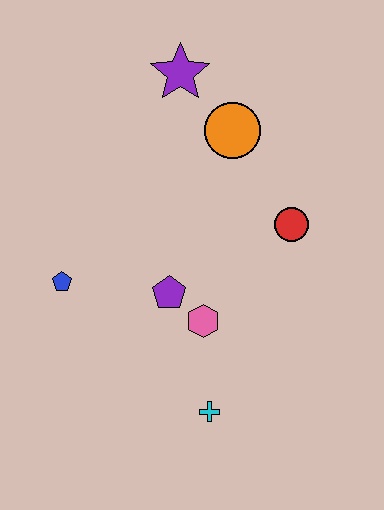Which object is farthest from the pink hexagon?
The purple star is farthest from the pink hexagon.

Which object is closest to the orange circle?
The purple star is closest to the orange circle.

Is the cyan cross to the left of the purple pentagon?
No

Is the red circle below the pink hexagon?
No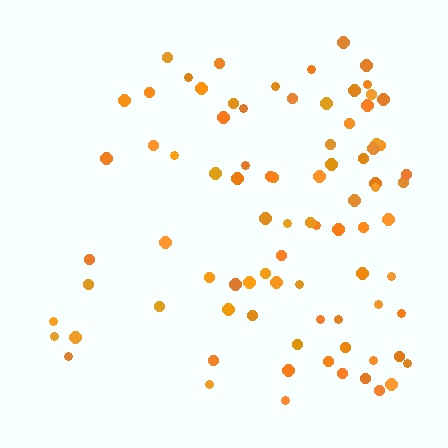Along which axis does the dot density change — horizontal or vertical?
Horizontal.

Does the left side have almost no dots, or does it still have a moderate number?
Still a moderate number, just noticeably fewer than the right.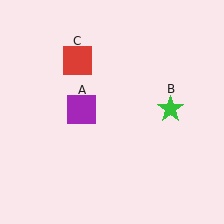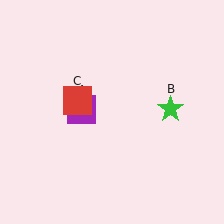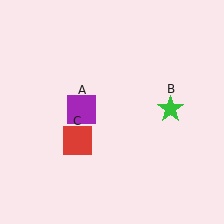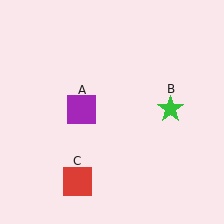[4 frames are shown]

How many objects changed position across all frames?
1 object changed position: red square (object C).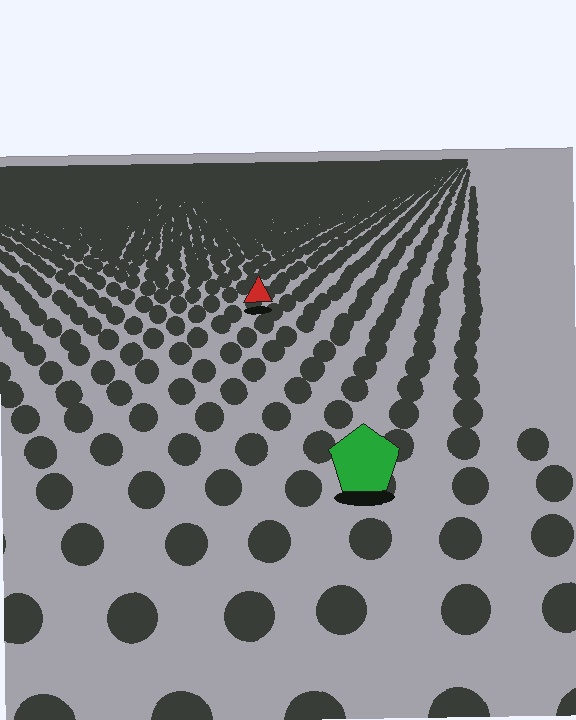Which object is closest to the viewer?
The green pentagon is closest. The texture marks near it are larger and more spread out.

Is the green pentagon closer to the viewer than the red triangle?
Yes. The green pentagon is closer — you can tell from the texture gradient: the ground texture is coarser near it.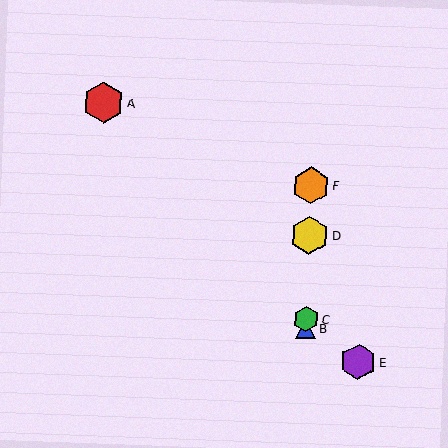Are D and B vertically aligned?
Yes, both are at x≈309.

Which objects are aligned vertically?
Objects B, C, D, F are aligned vertically.